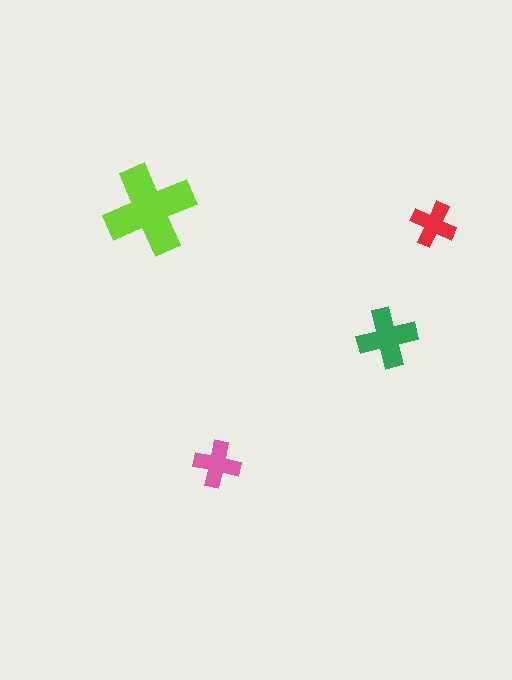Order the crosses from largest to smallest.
the lime one, the green one, the pink one, the red one.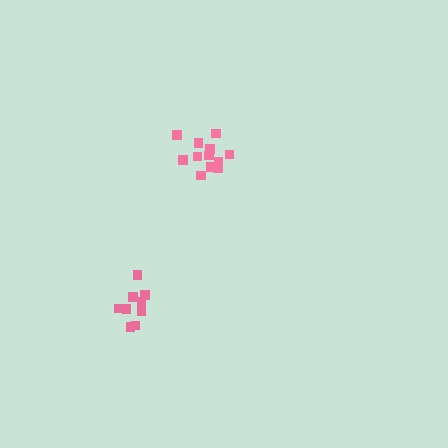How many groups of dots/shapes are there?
There are 2 groups.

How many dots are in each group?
Group 1: 9 dots, Group 2: 12 dots (21 total).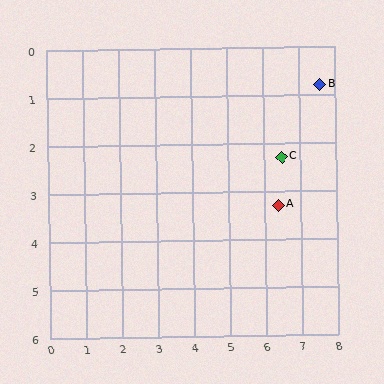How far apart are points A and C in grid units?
Points A and C are about 1.0 grid units apart.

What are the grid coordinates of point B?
Point B is at approximately (7.6, 0.8).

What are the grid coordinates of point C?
Point C is at approximately (6.5, 2.3).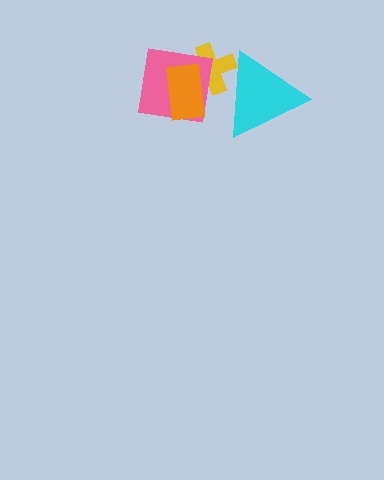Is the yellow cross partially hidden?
Yes, it is partially covered by another shape.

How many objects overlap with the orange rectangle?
2 objects overlap with the orange rectangle.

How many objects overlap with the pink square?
2 objects overlap with the pink square.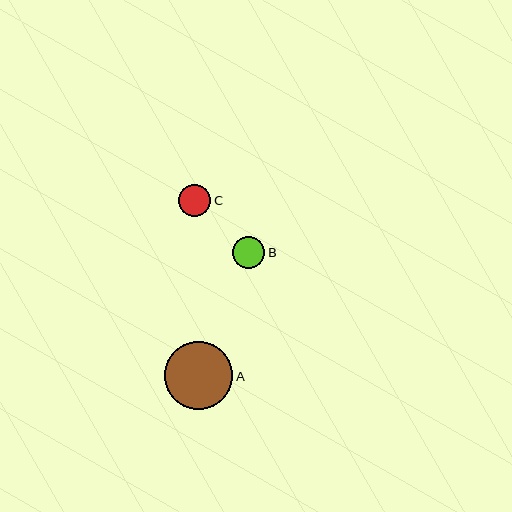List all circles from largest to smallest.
From largest to smallest: A, C, B.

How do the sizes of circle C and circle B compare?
Circle C and circle B are approximately the same size.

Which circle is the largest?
Circle A is the largest with a size of approximately 69 pixels.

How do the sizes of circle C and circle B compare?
Circle C and circle B are approximately the same size.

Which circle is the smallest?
Circle B is the smallest with a size of approximately 32 pixels.